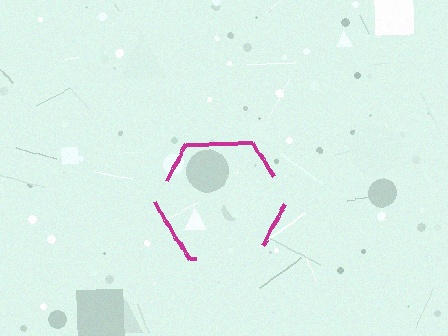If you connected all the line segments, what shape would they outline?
They would outline a hexagon.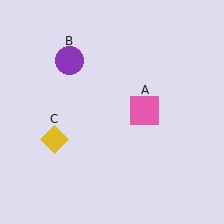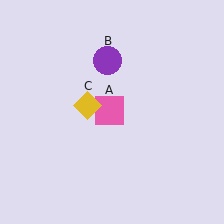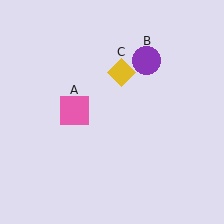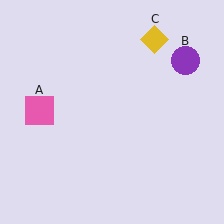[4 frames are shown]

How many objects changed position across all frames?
3 objects changed position: pink square (object A), purple circle (object B), yellow diamond (object C).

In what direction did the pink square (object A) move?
The pink square (object A) moved left.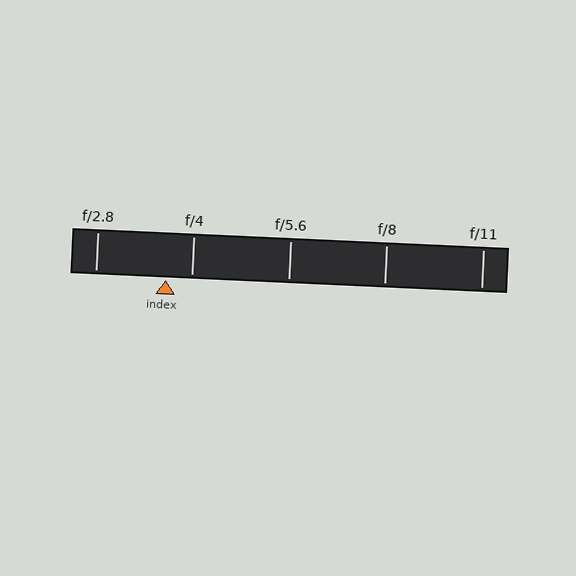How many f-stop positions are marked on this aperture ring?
There are 5 f-stop positions marked.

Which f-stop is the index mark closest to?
The index mark is closest to f/4.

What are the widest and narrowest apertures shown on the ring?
The widest aperture shown is f/2.8 and the narrowest is f/11.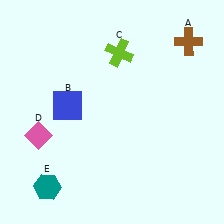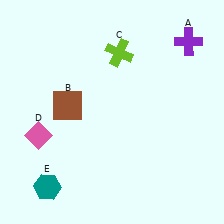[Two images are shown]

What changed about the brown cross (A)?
In Image 1, A is brown. In Image 2, it changed to purple.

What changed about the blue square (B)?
In Image 1, B is blue. In Image 2, it changed to brown.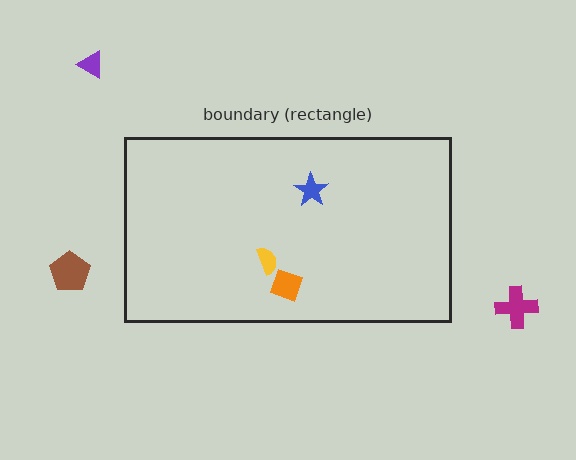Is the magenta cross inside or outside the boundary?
Outside.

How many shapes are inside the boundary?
3 inside, 3 outside.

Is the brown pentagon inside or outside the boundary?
Outside.